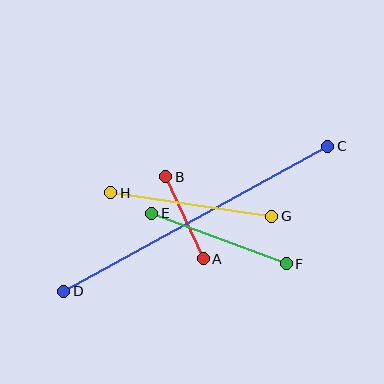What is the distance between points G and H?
The distance is approximately 162 pixels.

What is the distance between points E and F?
The distance is approximately 144 pixels.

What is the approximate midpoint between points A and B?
The midpoint is at approximately (185, 218) pixels.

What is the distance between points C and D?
The distance is approximately 301 pixels.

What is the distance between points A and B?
The distance is approximately 90 pixels.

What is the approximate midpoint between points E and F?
The midpoint is at approximately (219, 239) pixels.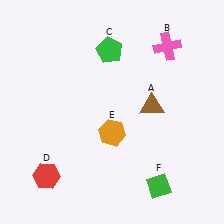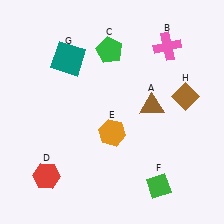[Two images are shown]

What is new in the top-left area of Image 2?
A teal square (G) was added in the top-left area of Image 2.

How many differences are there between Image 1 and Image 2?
There are 2 differences between the two images.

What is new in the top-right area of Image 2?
A brown diamond (H) was added in the top-right area of Image 2.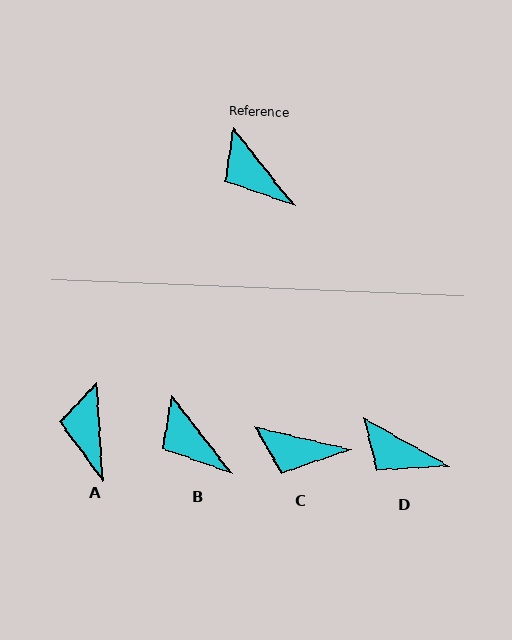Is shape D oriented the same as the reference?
No, it is off by about 23 degrees.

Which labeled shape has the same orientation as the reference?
B.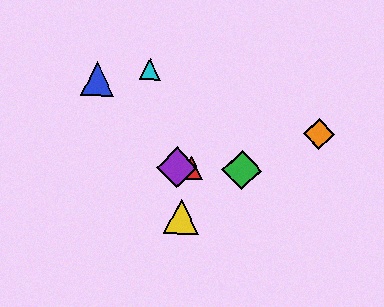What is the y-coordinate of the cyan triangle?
The cyan triangle is at y≈70.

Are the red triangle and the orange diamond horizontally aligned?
No, the red triangle is at y≈168 and the orange diamond is at y≈134.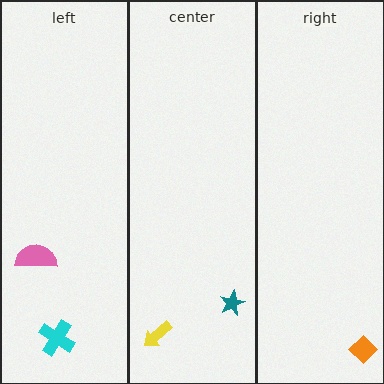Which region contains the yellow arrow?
The center region.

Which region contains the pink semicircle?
The left region.